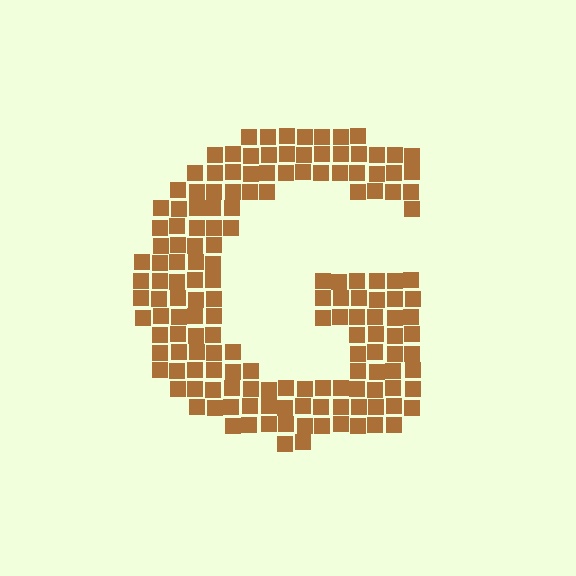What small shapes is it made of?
It is made of small squares.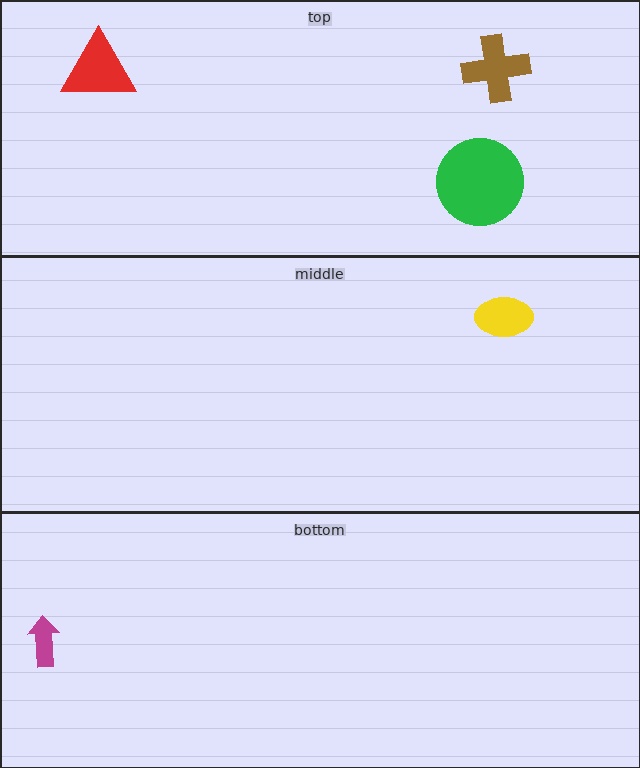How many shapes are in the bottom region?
1.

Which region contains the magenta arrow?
The bottom region.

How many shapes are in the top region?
3.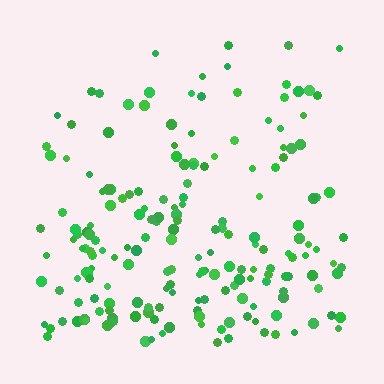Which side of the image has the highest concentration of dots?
The bottom.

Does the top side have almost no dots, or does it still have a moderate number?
Still a moderate number, just noticeably fewer than the bottom.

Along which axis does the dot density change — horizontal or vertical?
Vertical.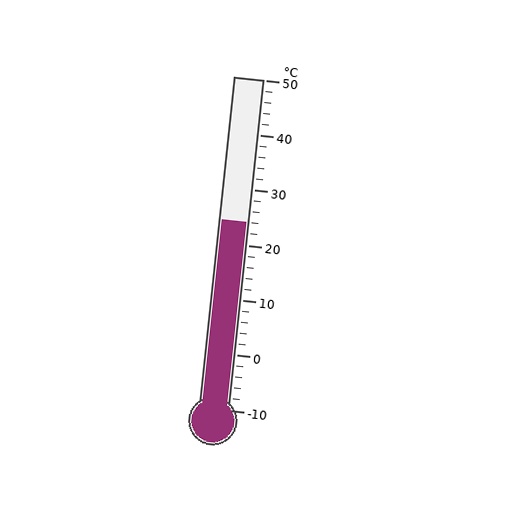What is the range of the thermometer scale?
The thermometer scale ranges from -10°C to 50°C.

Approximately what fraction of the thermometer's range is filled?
The thermometer is filled to approximately 55% of its range.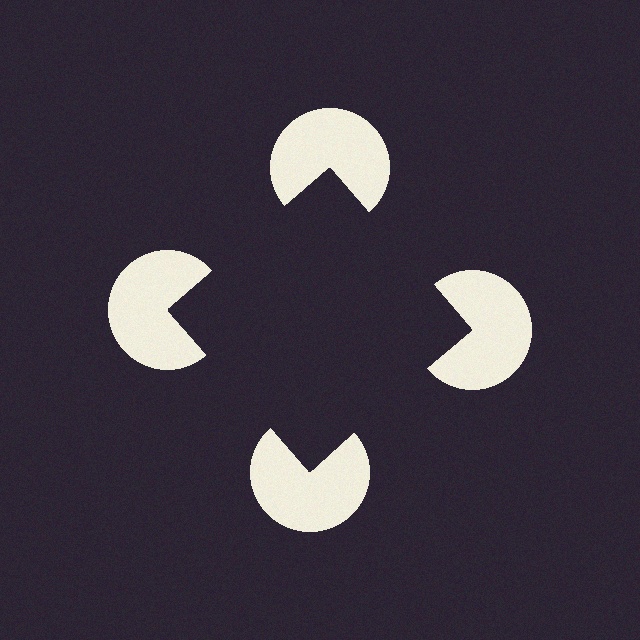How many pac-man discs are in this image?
There are 4 — one at each vertex of the illusory square.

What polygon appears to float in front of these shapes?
An illusory square — its edges are inferred from the aligned wedge cuts in the pac-man discs, not physically drawn.